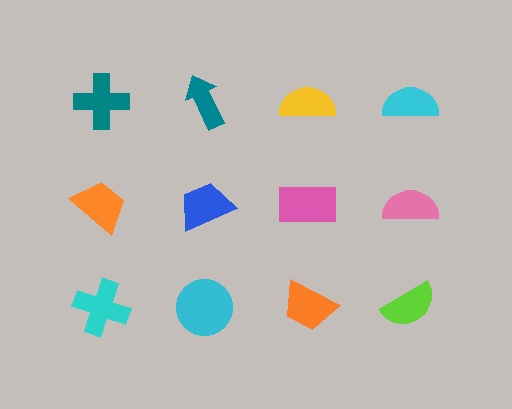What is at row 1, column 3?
A yellow semicircle.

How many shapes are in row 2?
4 shapes.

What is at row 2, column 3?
A pink rectangle.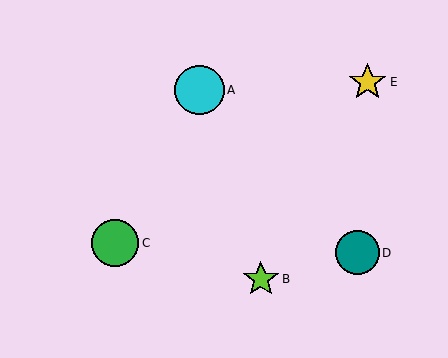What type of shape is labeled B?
Shape B is a lime star.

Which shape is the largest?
The cyan circle (labeled A) is the largest.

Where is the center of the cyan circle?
The center of the cyan circle is at (199, 90).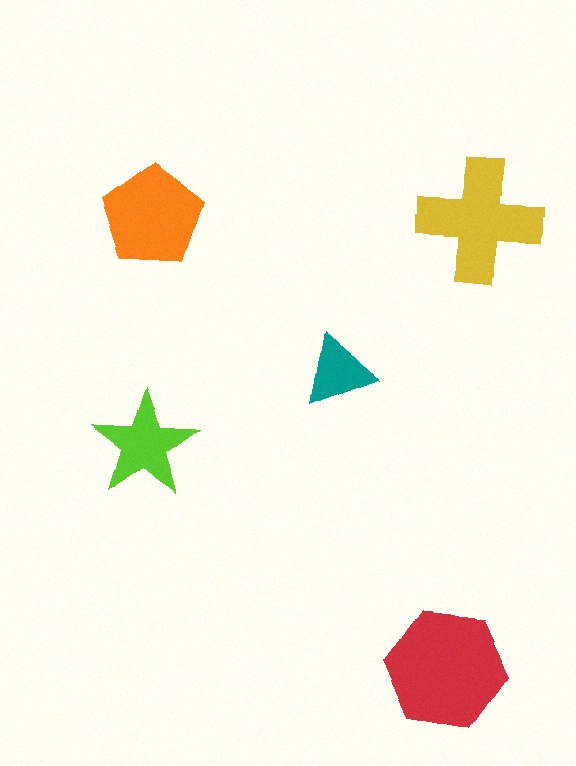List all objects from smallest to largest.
The teal triangle, the lime star, the orange pentagon, the yellow cross, the red hexagon.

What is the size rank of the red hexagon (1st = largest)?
1st.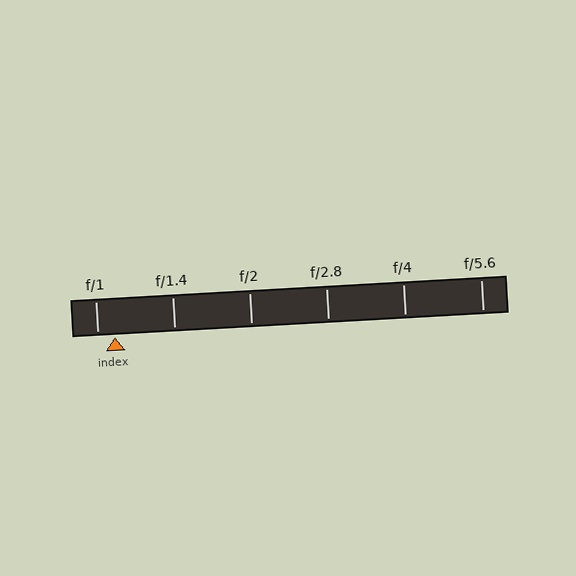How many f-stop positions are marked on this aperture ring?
There are 6 f-stop positions marked.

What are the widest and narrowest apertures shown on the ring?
The widest aperture shown is f/1 and the narrowest is f/5.6.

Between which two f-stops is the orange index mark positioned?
The index mark is between f/1 and f/1.4.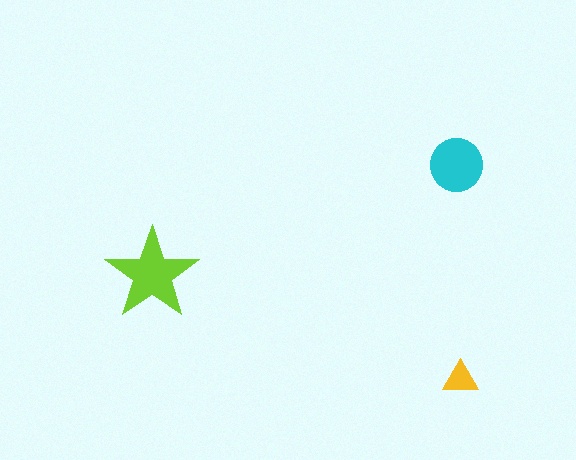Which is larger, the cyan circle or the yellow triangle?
The cyan circle.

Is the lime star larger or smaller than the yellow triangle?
Larger.